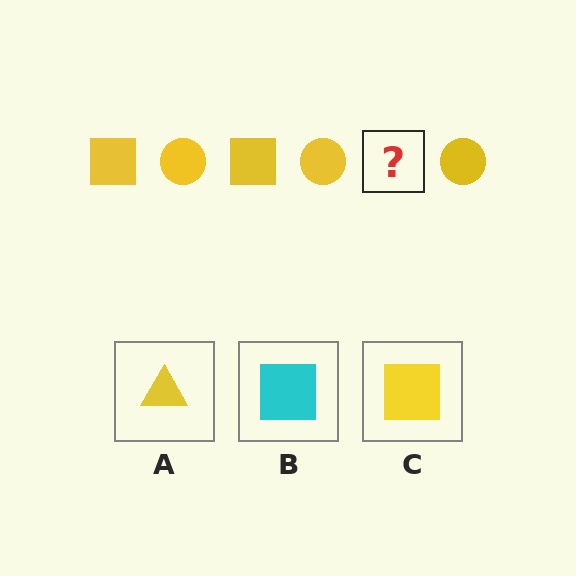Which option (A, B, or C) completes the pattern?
C.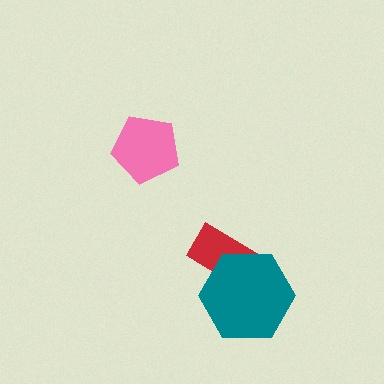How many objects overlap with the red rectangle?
1 object overlaps with the red rectangle.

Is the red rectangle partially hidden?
Yes, it is partially covered by another shape.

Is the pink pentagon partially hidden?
No, no other shape covers it.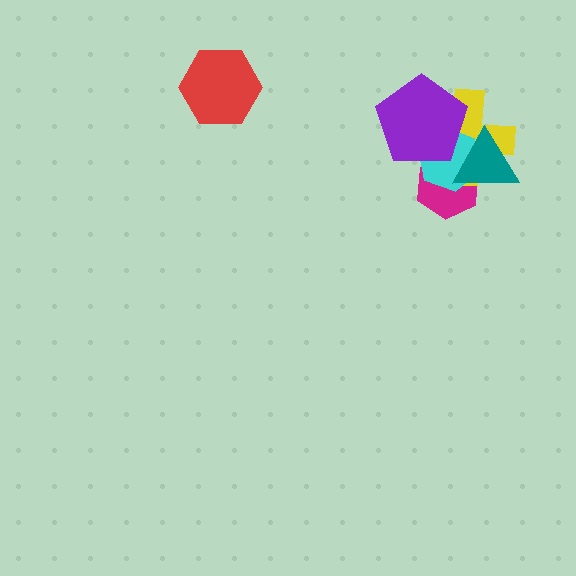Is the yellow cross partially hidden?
Yes, it is partially covered by another shape.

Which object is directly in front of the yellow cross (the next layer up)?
The cyan hexagon is directly in front of the yellow cross.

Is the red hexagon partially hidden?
No, no other shape covers it.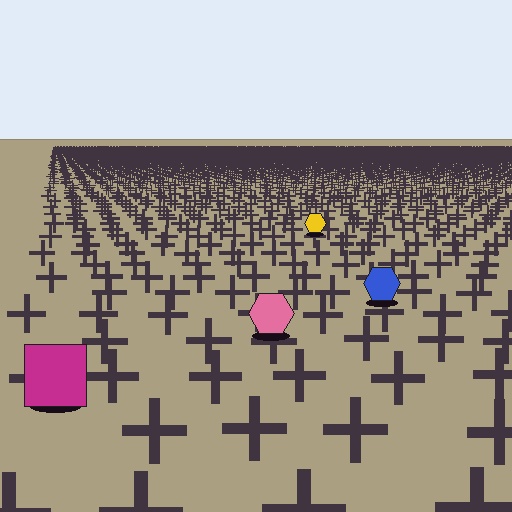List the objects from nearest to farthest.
From nearest to farthest: the magenta square, the pink hexagon, the blue hexagon, the yellow hexagon.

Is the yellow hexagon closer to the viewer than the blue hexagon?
No. The blue hexagon is closer — you can tell from the texture gradient: the ground texture is coarser near it.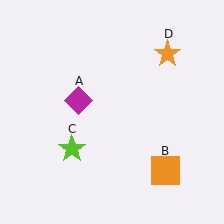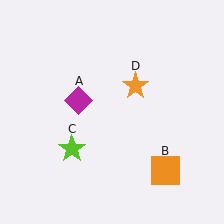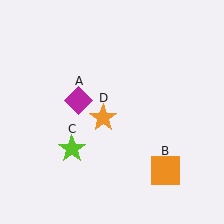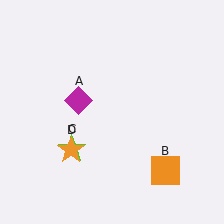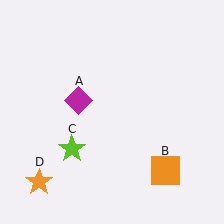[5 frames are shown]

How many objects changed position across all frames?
1 object changed position: orange star (object D).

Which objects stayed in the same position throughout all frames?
Magenta diamond (object A) and orange square (object B) and lime star (object C) remained stationary.